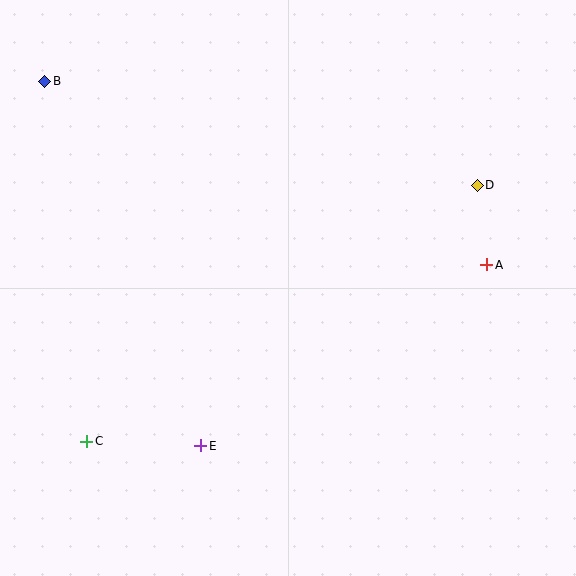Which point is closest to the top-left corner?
Point B is closest to the top-left corner.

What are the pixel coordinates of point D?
Point D is at (477, 185).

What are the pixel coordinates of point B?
Point B is at (45, 81).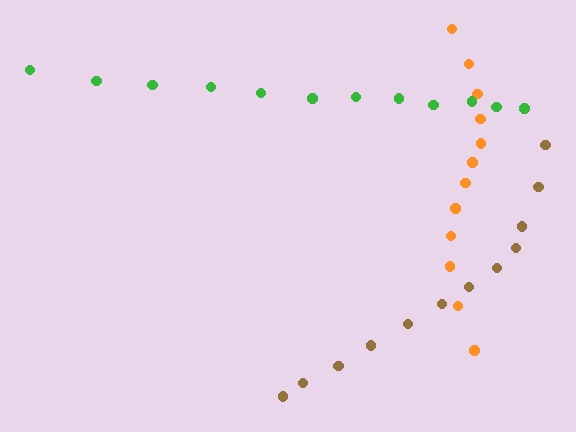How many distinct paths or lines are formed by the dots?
There are 3 distinct paths.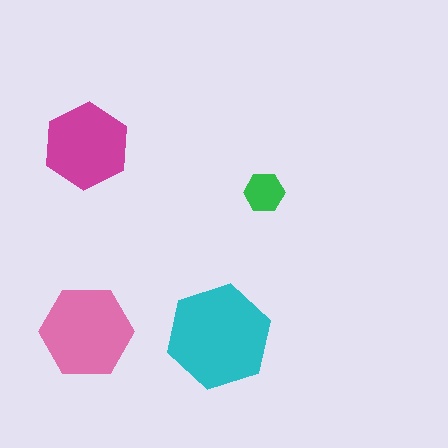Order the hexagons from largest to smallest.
the cyan one, the pink one, the magenta one, the green one.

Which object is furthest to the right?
The green hexagon is rightmost.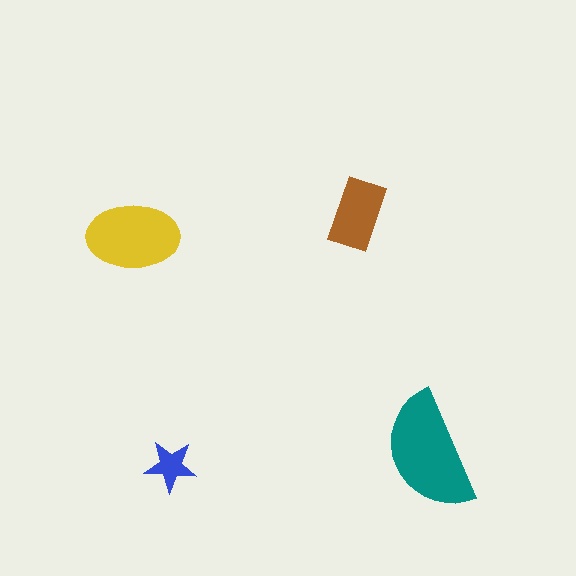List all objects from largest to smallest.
The teal semicircle, the yellow ellipse, the brown rectangle, the blue star.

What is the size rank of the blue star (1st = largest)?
4th.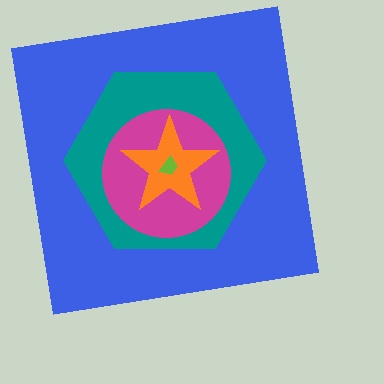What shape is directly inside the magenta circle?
The orange star.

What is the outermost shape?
The blue square.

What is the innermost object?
The lime trapezoid.